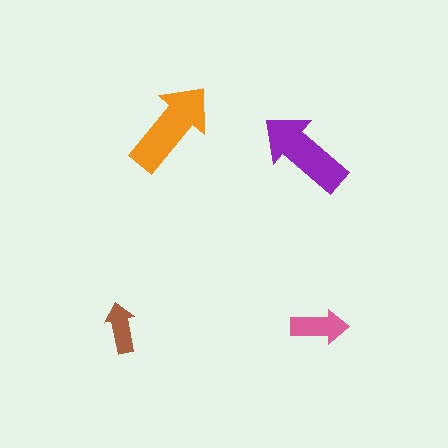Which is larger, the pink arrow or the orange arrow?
The orange one.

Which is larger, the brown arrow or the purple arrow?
The purple one.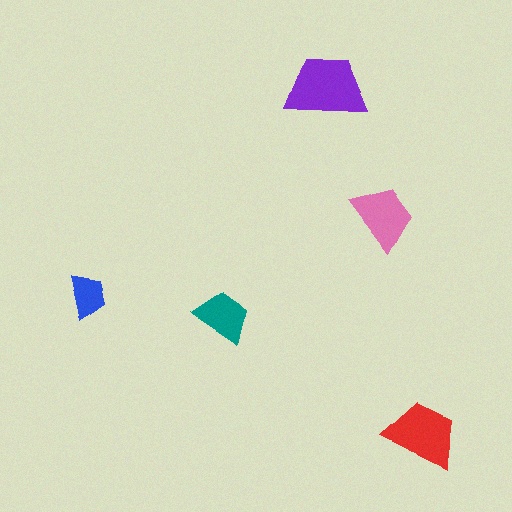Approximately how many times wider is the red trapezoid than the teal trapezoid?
About 1.5 times wider.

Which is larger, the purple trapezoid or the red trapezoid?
The purple one.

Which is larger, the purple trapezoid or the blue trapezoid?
The purple one.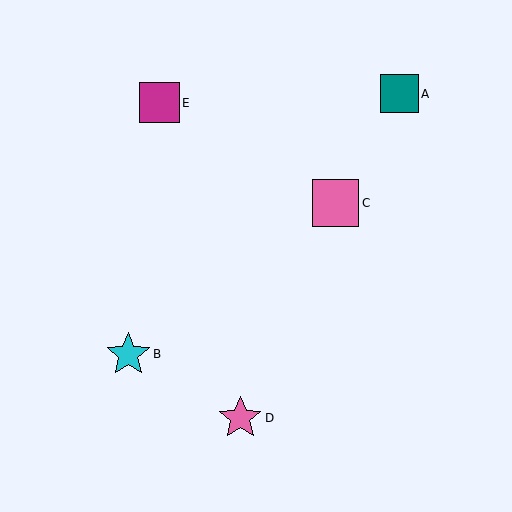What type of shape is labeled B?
Shape B is a cyan star.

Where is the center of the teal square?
The center of the teal square is at (399, 94).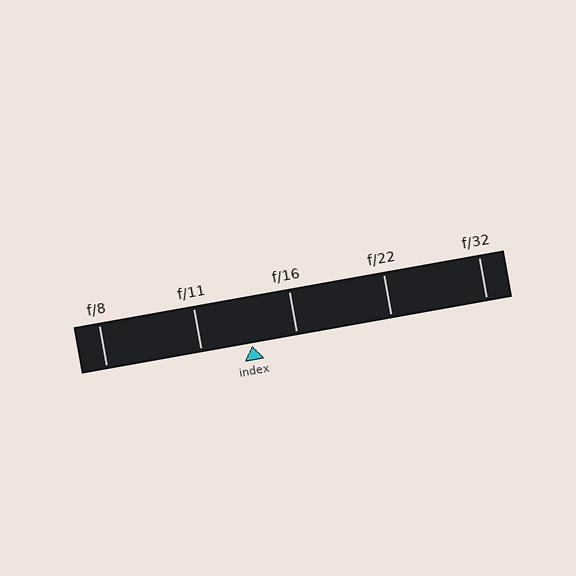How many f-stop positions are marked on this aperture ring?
There are 5 f-stop positions marked.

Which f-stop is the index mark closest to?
The index mark is closest to f/16.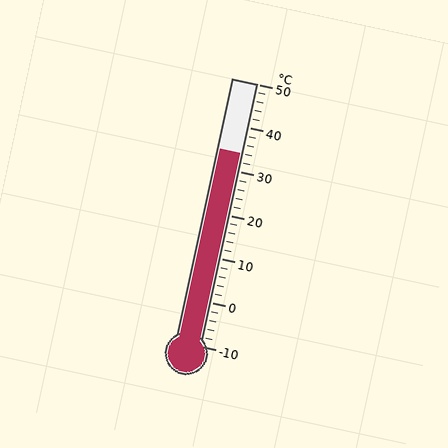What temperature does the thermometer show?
The thermometer shows approximately 34°C.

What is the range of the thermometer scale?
The thermometer scale ranges from -10°C to 50°C.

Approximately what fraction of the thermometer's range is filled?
The thermometer is filled to approximately 75% of its range.